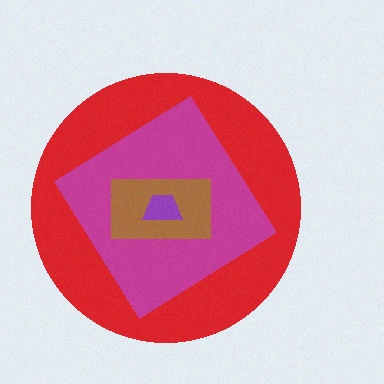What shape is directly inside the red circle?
The magenta diamond.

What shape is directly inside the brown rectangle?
The purple trapezoid.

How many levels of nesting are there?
4.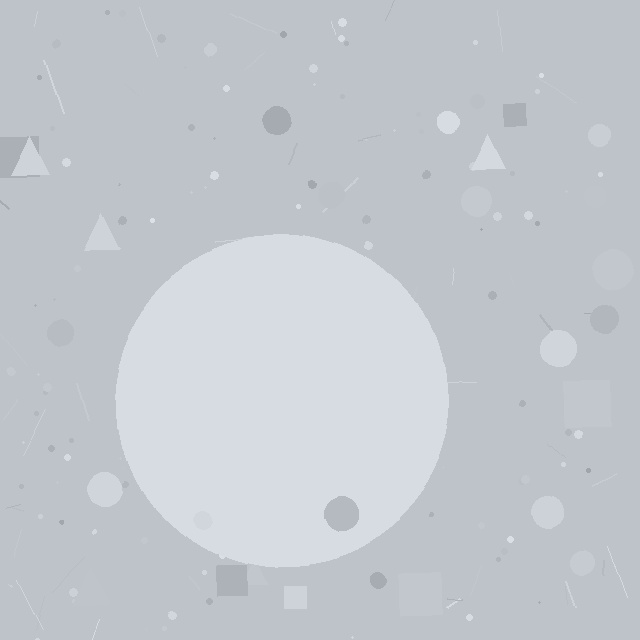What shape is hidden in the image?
A circle is hidden in the image.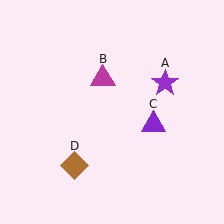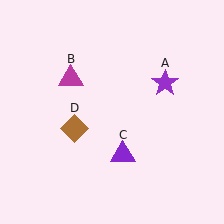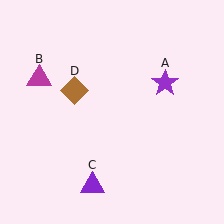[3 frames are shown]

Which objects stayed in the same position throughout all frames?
Purple star (object A) remained stationary.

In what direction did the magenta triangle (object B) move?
The magenta triangle (object B) moved left.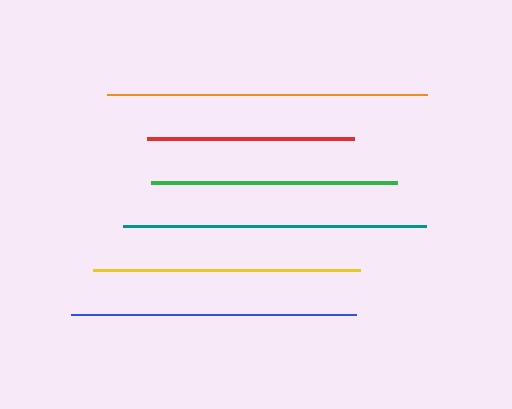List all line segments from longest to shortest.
From longest to shortest: orange, teal, blue, yellow, green, red.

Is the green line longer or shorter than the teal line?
The teal line is longer than the green line.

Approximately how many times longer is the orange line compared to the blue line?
The orange line is approximately 1.1 times the length of the blue line.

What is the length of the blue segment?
The blue segment is approximately 285 pixels long.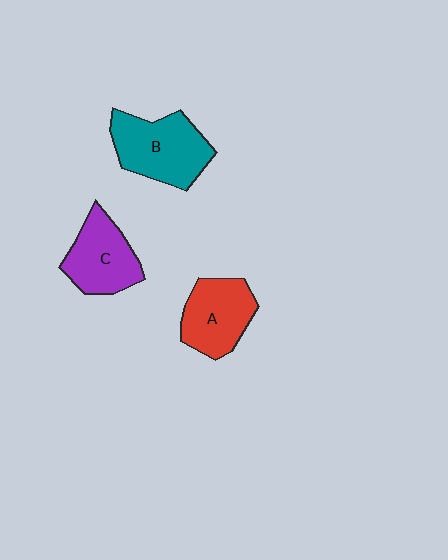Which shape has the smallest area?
Shape A (red).